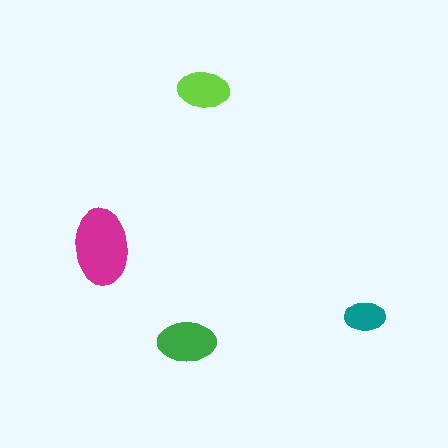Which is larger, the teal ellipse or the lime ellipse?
The lime one.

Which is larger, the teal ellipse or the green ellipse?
The green one.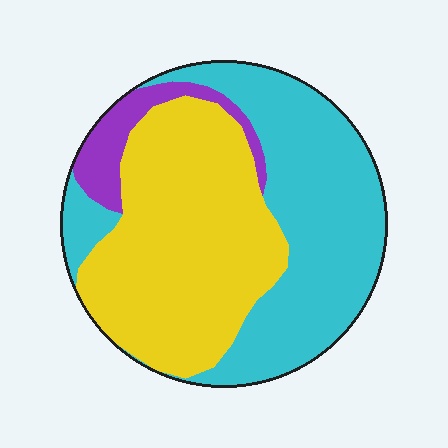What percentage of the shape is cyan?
Cyan covers roughly 45% of the shape.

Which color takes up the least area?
Purple, at roughly 10%.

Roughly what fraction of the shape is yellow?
Yellow covers roughly 45% of the shape.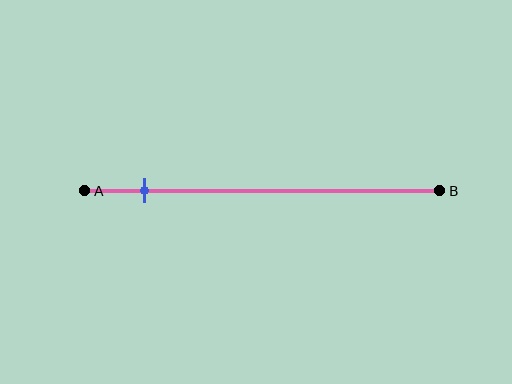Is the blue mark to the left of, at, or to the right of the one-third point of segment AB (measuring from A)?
The blue mark is to the left of the one-third point of segment AB.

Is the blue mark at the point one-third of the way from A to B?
No, the mark is at about 15% from A, not at the 33% one-third point.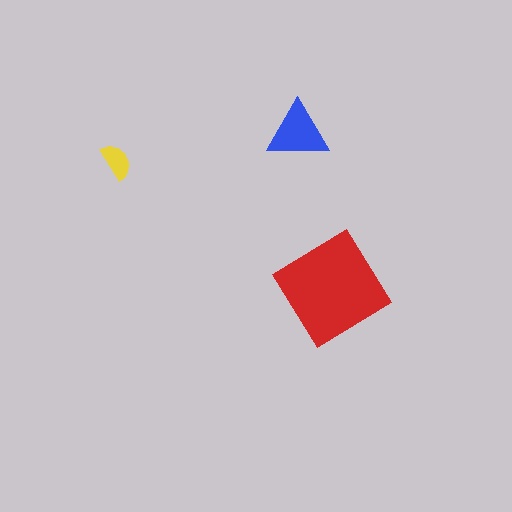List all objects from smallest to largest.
The yellow semicircle, the blue triangle, the red diamond.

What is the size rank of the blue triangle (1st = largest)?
2nd.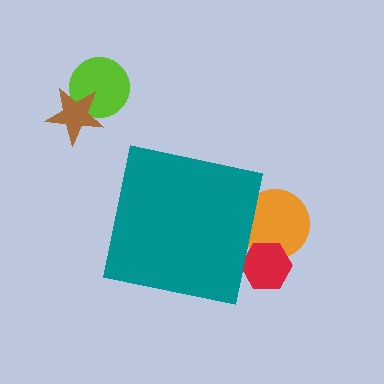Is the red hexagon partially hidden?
Yes, the red hexagon is partially hidden behind the teal square.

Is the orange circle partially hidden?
Yes, the orange circle is partially hidden behind the teal square.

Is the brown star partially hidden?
No, the brown star is fully visible.